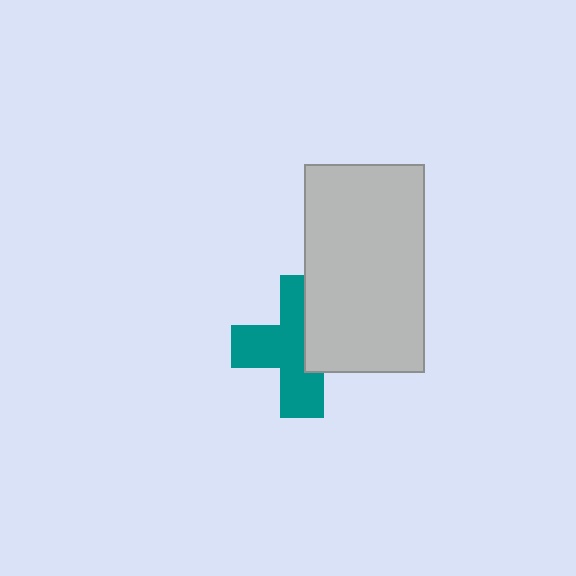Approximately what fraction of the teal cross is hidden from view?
Roughly 39% of the teal cross is hidden behind the light gray rectangle.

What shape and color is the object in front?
The object in front is a light gray rectangle.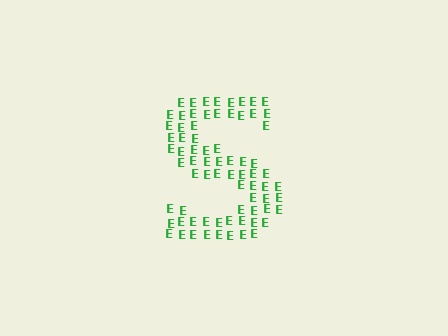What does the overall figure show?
The overall figure shows the letter S.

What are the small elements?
The small elements are letter E's.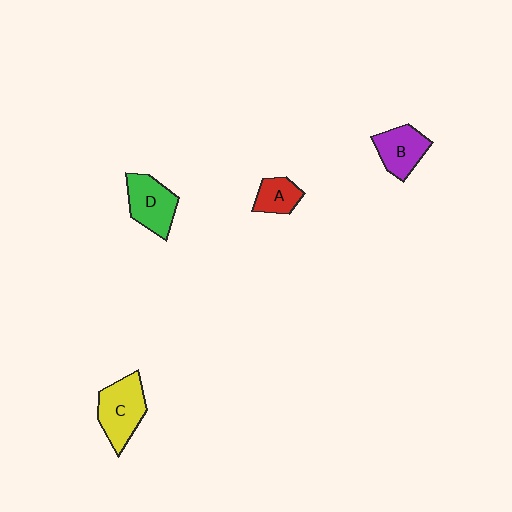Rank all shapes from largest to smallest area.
From largest to smallest: C (yellow), D (green), B (purple), A (red).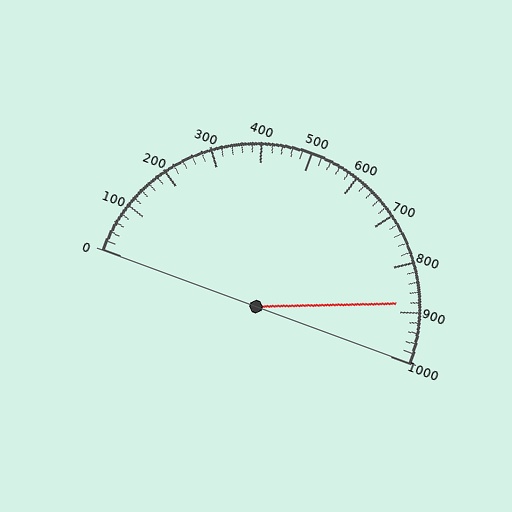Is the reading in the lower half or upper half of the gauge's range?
The reading is in the upper half of the range (0 to 1000).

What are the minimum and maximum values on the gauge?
The gauge ranges from 0 to 1000.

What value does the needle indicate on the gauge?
The needle indicates approximately 880.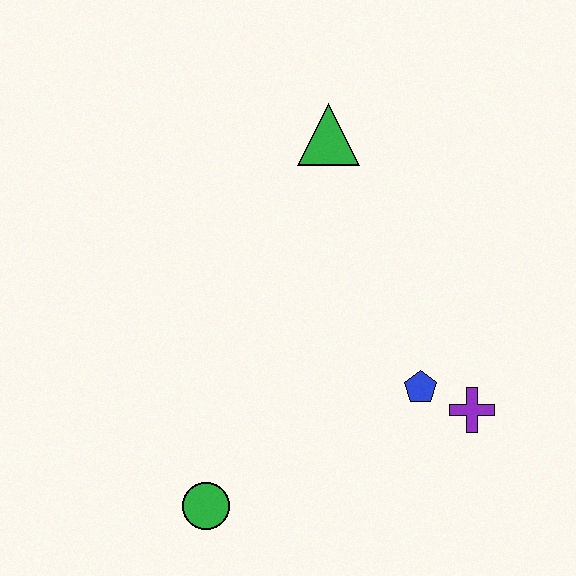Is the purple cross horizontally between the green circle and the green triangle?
No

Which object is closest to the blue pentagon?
The purple cross is closest to the blue pentagon.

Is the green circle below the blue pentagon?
Yes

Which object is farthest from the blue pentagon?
The green triangle is farthest from the blue pentagon.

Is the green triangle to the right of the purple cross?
No